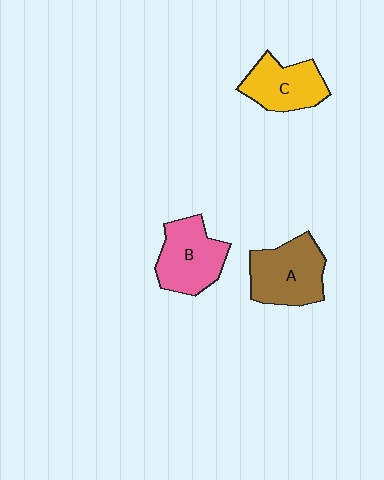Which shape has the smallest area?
Shape C (yellow).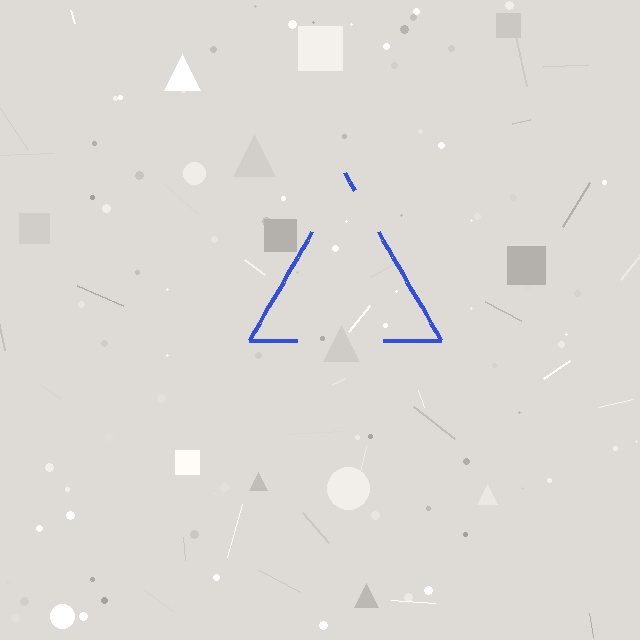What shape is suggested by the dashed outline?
The dashed outline suggests a triangle.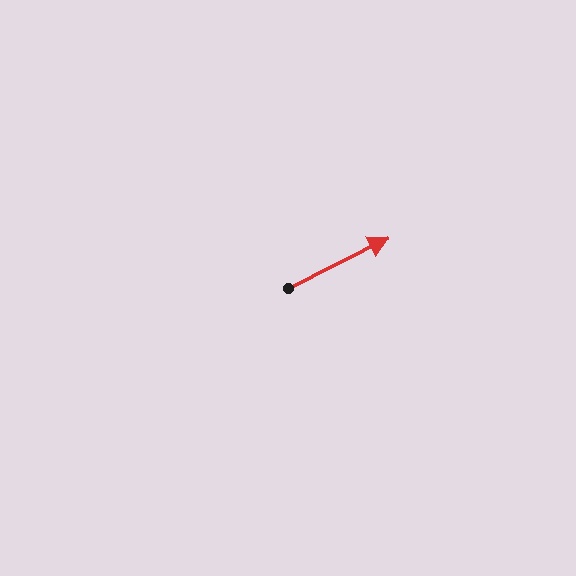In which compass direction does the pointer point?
Northeast.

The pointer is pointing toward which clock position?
Roughly 2 o'clock.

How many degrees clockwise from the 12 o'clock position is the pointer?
Approximately 63 degrees.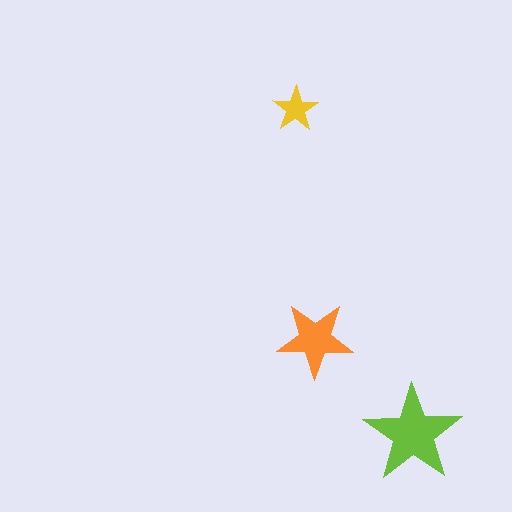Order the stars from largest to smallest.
the lime one, the orange one, the yellow one.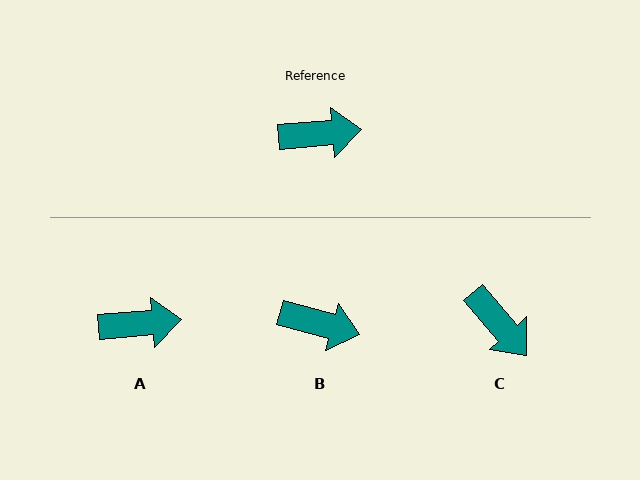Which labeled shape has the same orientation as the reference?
A.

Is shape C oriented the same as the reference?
No, it is off by about 55 degrees.